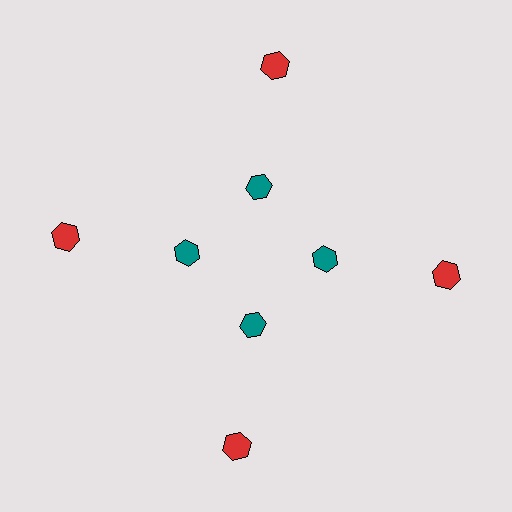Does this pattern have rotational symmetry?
Yes, this pattern has 4-fold rotational symmetry. It looks the same after rotating 90 degrees around the center.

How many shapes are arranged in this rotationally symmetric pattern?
There are 8 shapes, arranged in 4 groups of 2.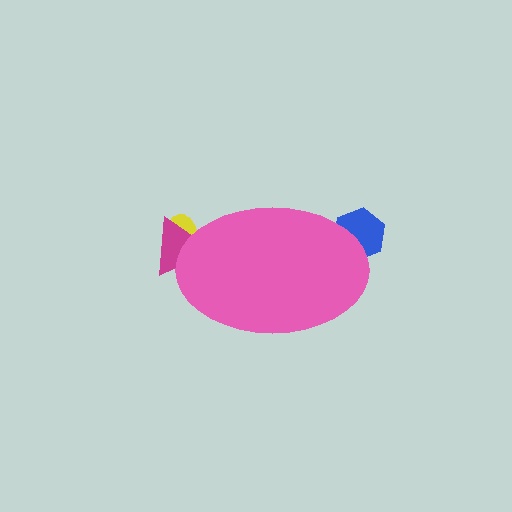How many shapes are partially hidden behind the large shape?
3 shapes are partially hidden.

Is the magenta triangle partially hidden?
Yes, the magenta triangle is partially hidden behind the pink ellipse.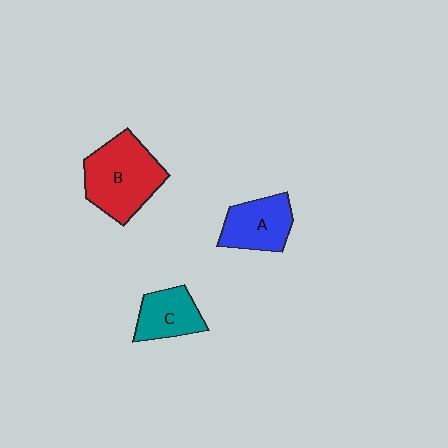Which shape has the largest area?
Shape B (red).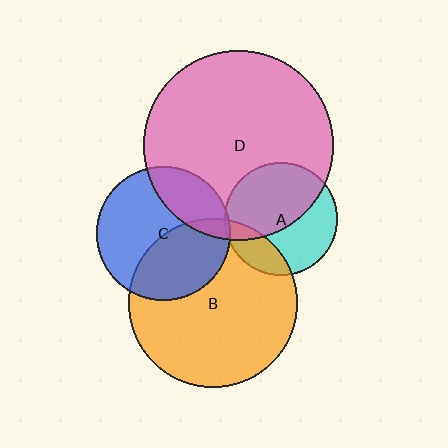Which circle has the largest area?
Circle D (pink).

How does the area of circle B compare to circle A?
Approximately 2.2 times.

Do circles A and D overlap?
Yes.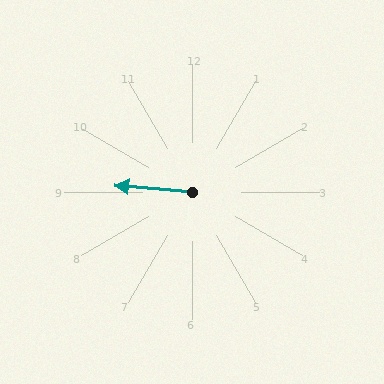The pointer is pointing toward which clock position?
Roughly 9 o'clock.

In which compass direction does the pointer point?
West.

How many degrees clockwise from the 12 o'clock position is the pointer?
Approximately 275 degrees.